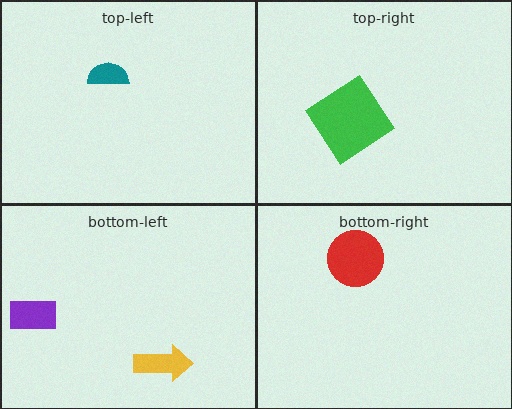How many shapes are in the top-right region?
1.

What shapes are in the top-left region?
The teal semicircle.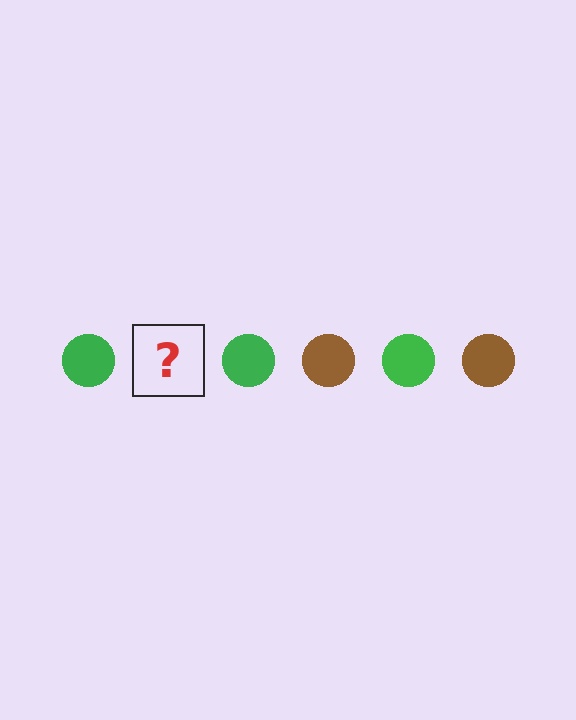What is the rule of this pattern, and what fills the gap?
The rule is that the pattern cycles through green, brown circles. The gap should be filled with a brown circle.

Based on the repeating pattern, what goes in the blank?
The blank should be a brown circle.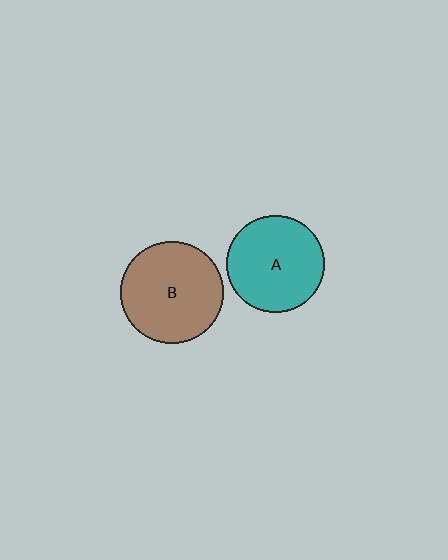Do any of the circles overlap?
No, none of the circles overlap.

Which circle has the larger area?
Circle B (brown).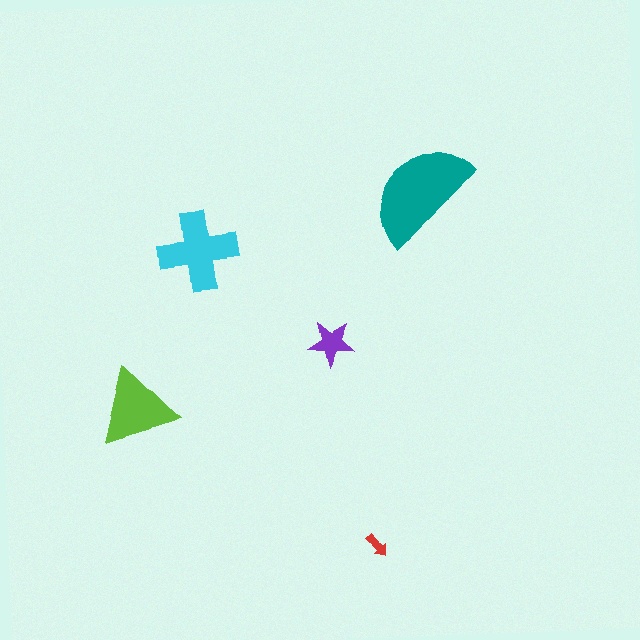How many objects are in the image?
There are 5 objects in the image.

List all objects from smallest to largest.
The red arrow, the purple star, the lime triangle, the cyan cross, the teal semicircle.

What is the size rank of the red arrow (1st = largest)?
5th.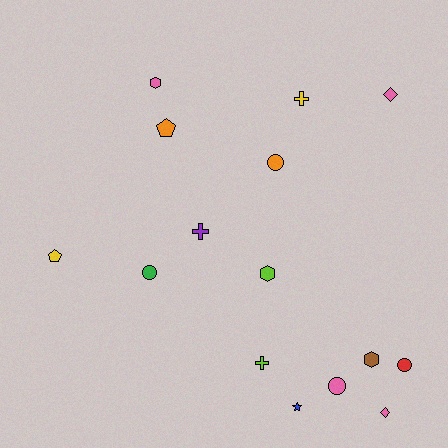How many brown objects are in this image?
There is 1 brown object.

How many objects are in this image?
There are 15 objects.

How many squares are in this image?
There are no squares.